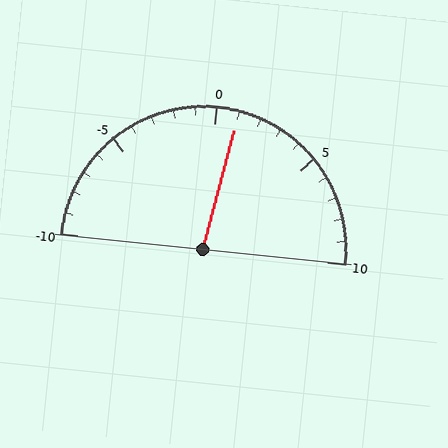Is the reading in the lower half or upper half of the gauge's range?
The reading is in the upper half of the range (-10 to 10).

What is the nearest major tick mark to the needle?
The nearest major tick mark is 0.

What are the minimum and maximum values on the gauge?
The gauge ranges from -10 to 10.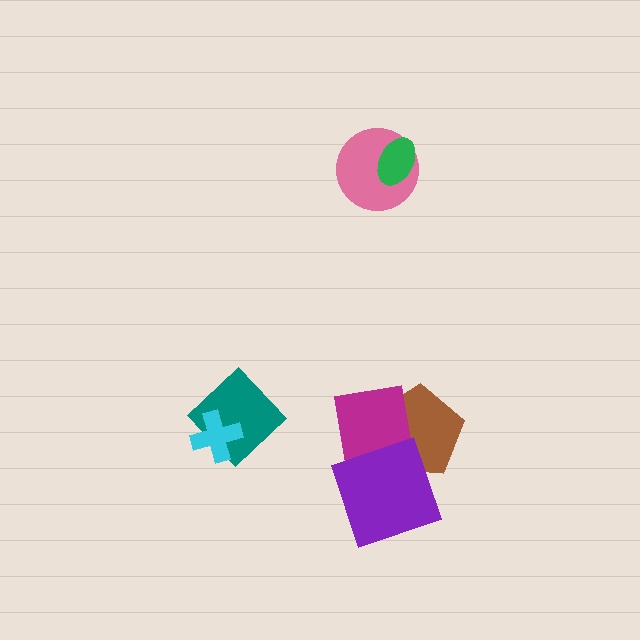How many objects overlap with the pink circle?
1 object overlaps with the pink circle.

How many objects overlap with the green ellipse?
1 object overlaps with the green ellipse.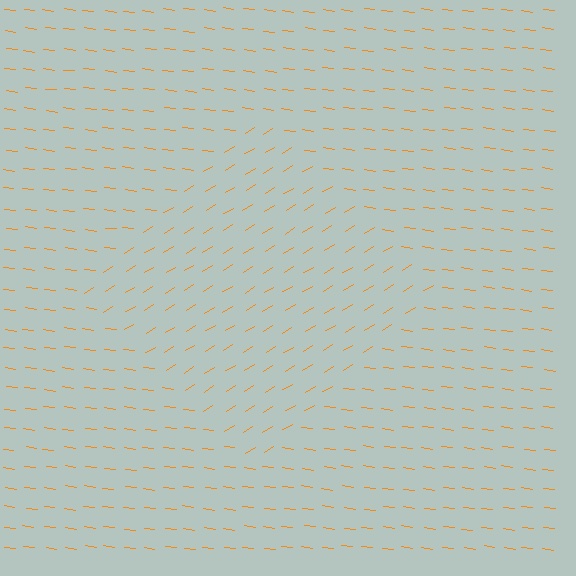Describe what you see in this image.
The image is filled with small orange line segments. A diamond region in the image has lines oriented differently from the surrounding lines, creating a visible texture boundary.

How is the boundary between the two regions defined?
The boundary is defined purely by a change in line orientation (approximately 39 degrees difference). All lines are the same color and thickness.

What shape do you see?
I see a diamond.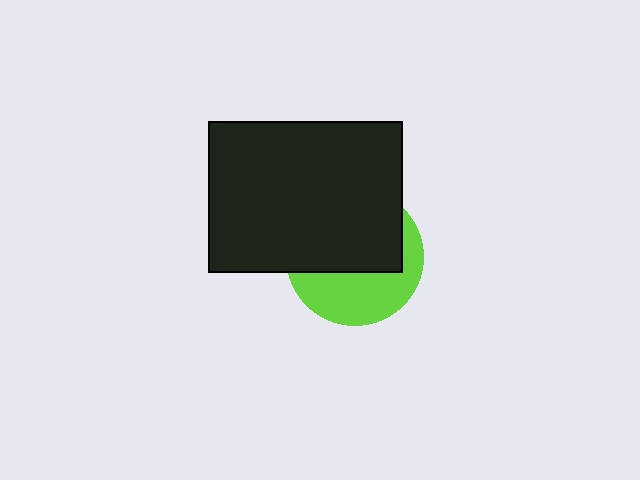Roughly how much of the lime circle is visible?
A small part of it is visible (roughly 42%).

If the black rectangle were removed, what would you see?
You would see the complete lime circle.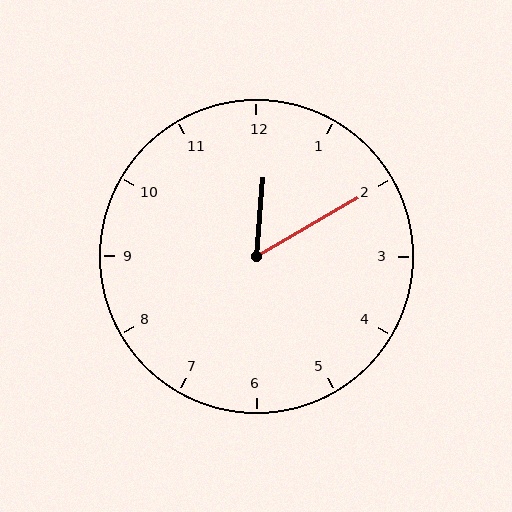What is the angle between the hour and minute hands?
Approximately 55 degrees.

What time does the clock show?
12:10.